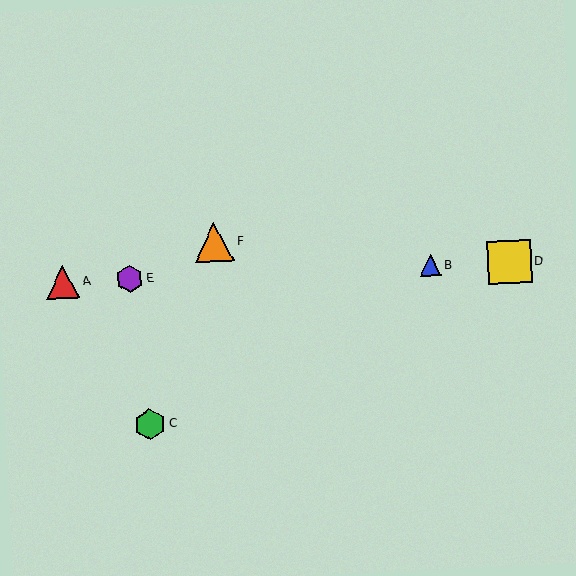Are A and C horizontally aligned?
No, A is at y≈282 and C is at y≈424.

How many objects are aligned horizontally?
4 objects (A, B, D, E) are aligned horizontally.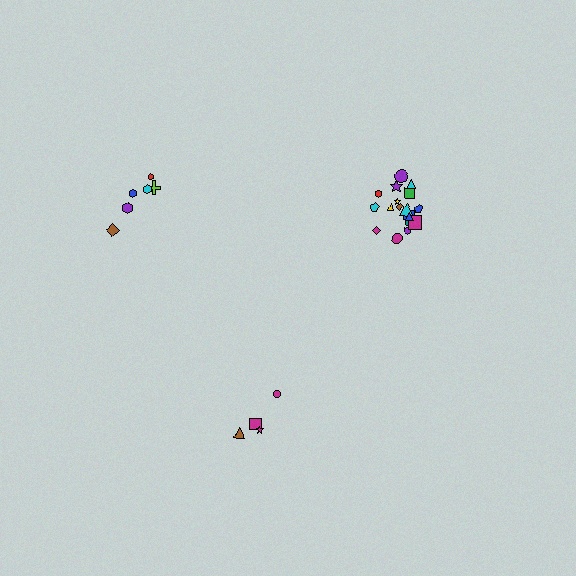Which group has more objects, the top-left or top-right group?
The top-right group.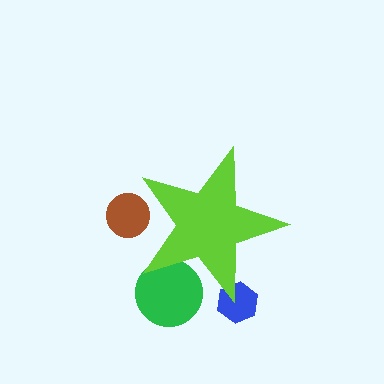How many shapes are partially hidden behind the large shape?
3 shapes are partially hidden.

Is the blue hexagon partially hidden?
Yes, the blue hexagon is partially hidden behind the lime star.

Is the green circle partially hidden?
Yes, the green circle is partially hidden behind the lime star.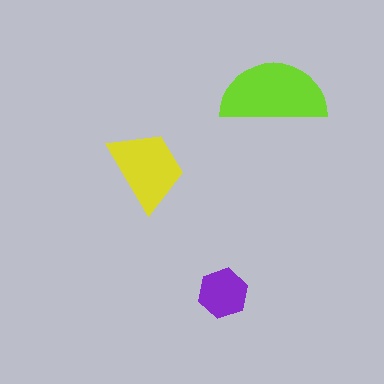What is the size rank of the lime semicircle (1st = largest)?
1st.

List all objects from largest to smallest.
The lime semicircle, the yellow trapezoid, the purple hexagon.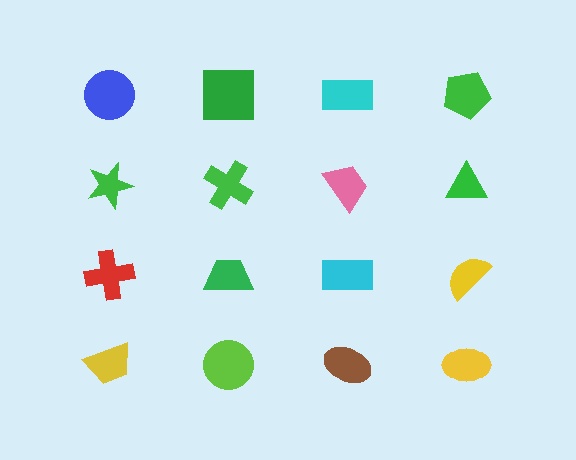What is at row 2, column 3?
A pink trapezoid.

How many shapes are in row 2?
4 shapes.